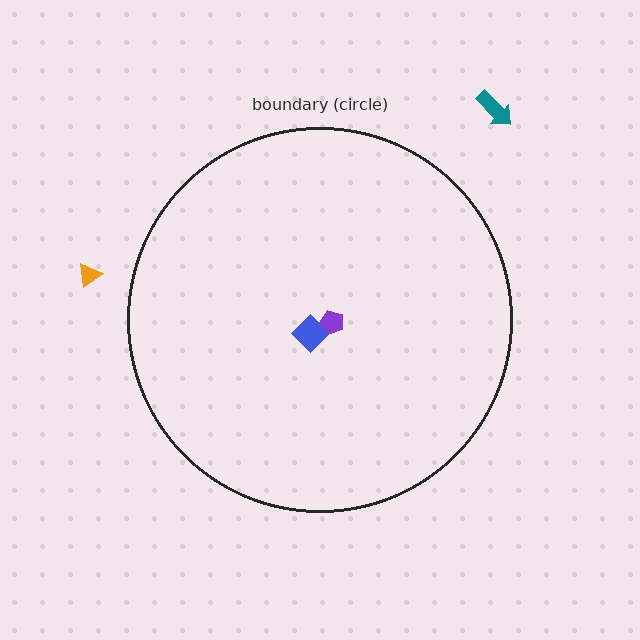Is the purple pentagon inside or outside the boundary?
Inside.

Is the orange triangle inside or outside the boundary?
Outside.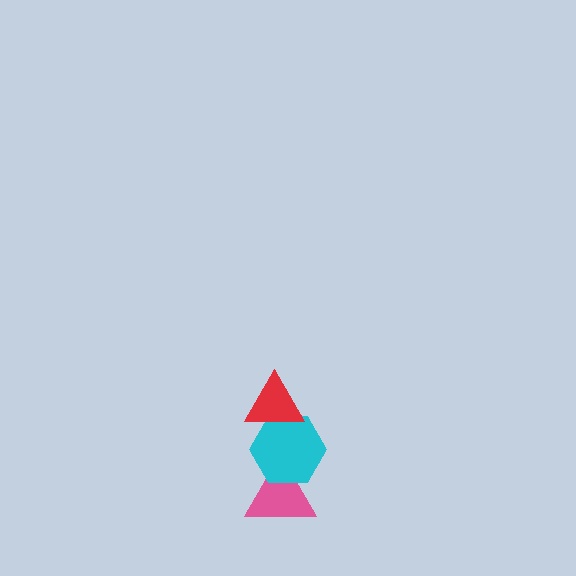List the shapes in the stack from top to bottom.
From top to bottom: the red triangle, the cyan hexagon, the pink triangle.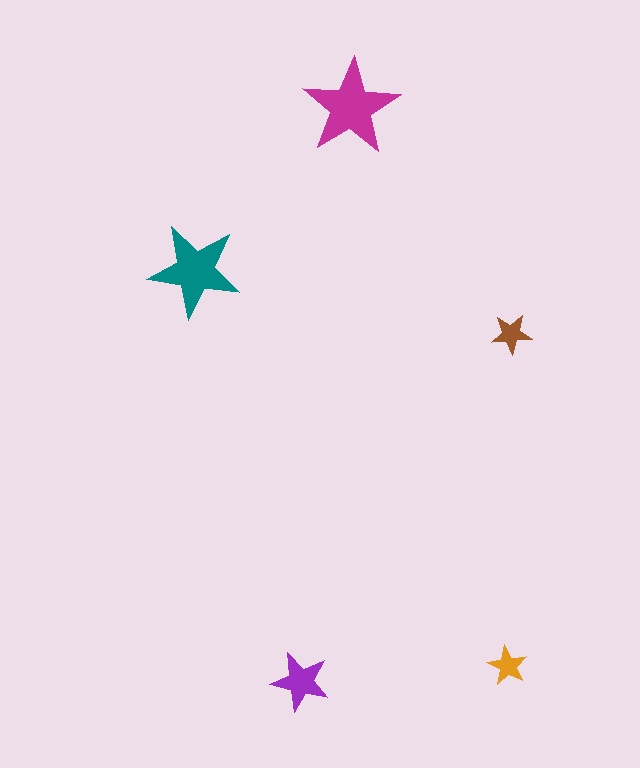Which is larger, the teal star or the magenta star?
The magenta one.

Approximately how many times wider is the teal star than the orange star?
About 2.5 times wider.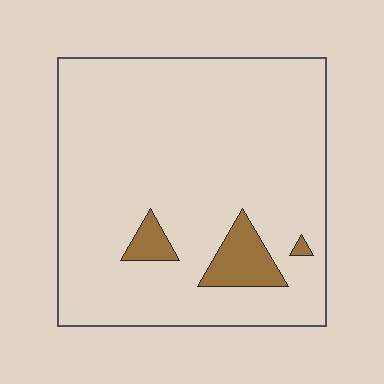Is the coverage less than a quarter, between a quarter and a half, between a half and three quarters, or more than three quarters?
Less than a quarter.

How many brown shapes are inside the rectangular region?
3.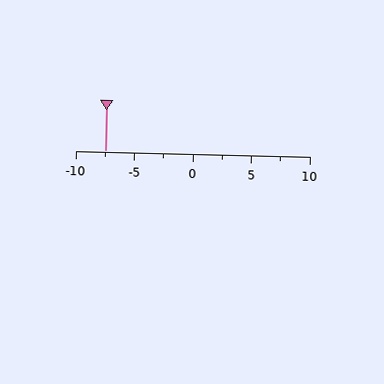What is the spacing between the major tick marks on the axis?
The major ticks are spaced 5 apart.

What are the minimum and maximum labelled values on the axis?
The axis runs from -10 to 10.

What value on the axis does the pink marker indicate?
The marker indicates approximately -7.5.